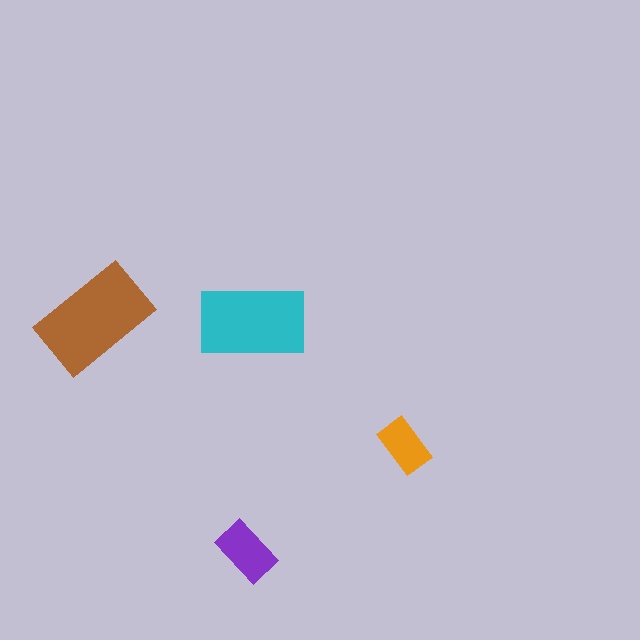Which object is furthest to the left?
The brown rectangle is leftmost.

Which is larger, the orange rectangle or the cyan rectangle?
The cyan one.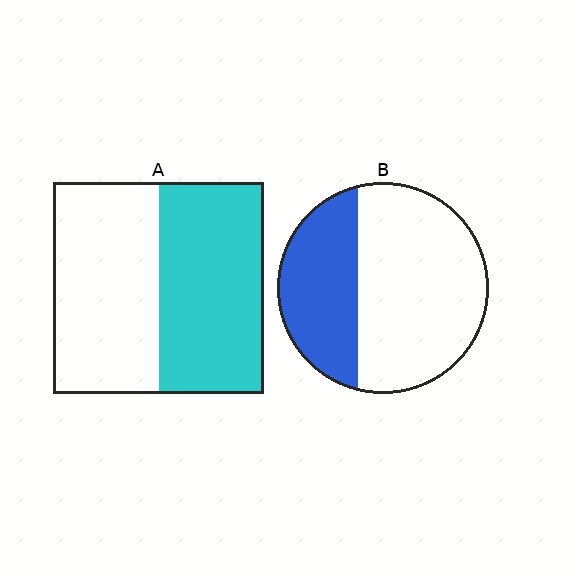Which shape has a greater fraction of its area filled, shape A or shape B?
Shape A.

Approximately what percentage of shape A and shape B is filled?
A is approximately 50% and B is approximately 35%.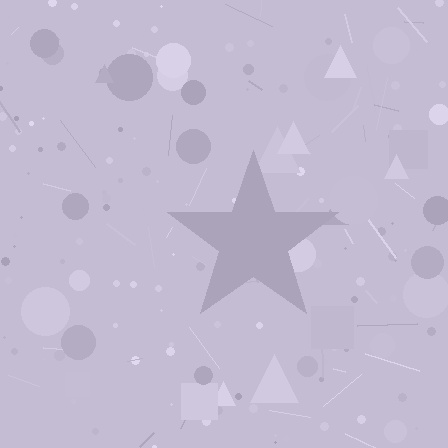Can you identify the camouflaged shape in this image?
The camouflaged shape is a star.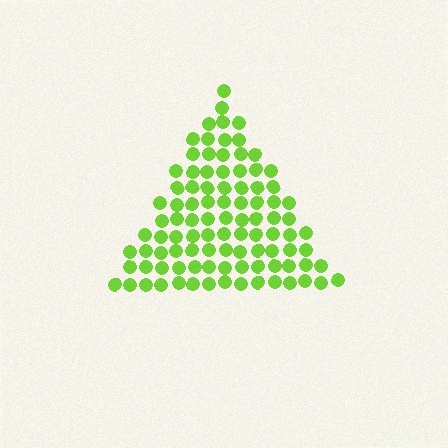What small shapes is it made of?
It is made of small circles.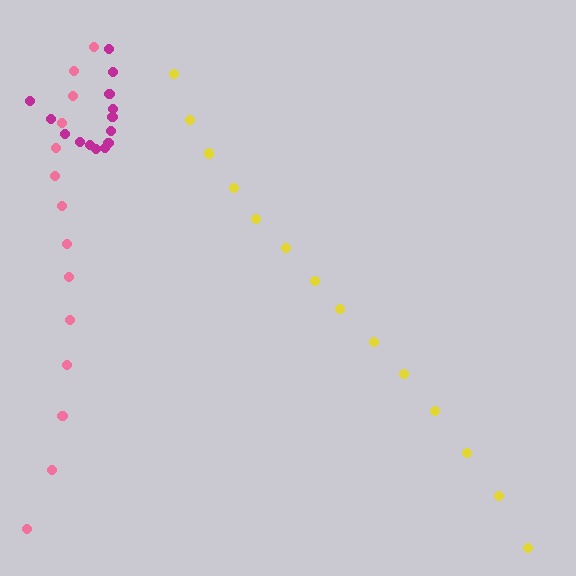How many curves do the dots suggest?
There are 3 distinct paths.